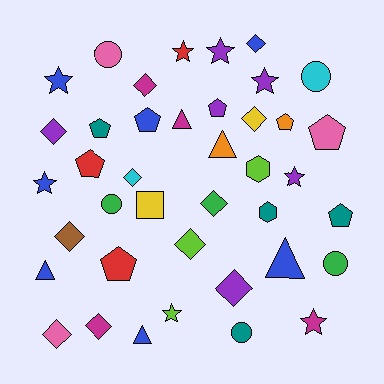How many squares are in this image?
There is 1 square.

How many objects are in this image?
There are 40 objects.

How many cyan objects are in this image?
There are 2 cyan objects.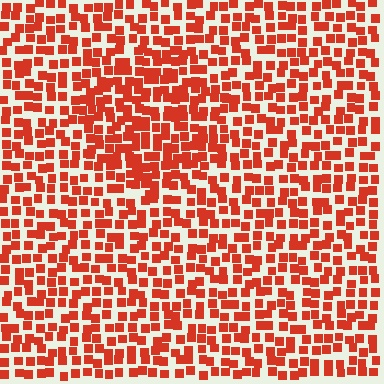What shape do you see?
I see a circle.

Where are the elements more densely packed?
The elements are more densely packed inside the circle boundary.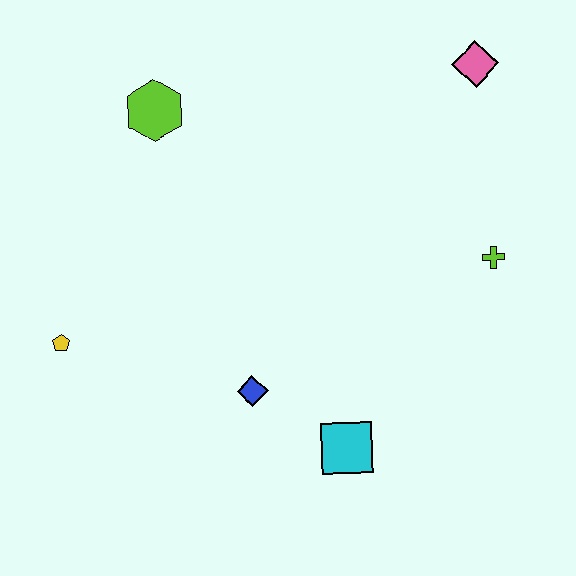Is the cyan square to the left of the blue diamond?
No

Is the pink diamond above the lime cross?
Yes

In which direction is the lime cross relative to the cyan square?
The lime cross is above the cyan square.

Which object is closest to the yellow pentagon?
The blue diamond is closest to the yellow pentagon.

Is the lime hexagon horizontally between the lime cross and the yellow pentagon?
Yes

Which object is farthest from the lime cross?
The yellow pentagon is farthest from the lime cross.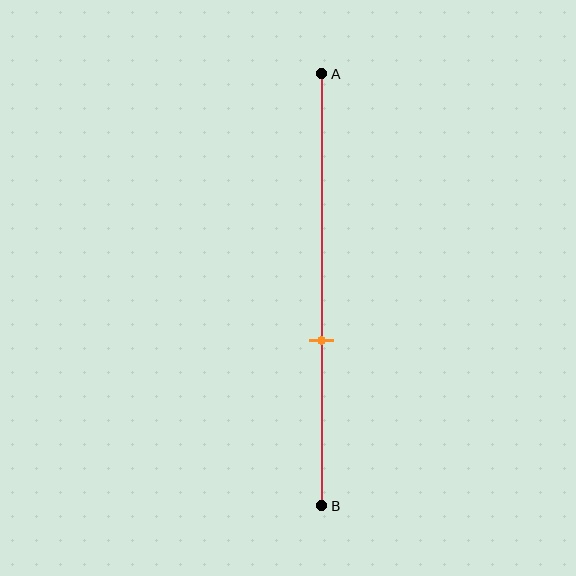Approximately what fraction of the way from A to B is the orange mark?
The orange mark is approximately 60% of the way from A to B.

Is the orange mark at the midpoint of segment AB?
No, the mark is at about 60% from A, not at the 50% midpoint.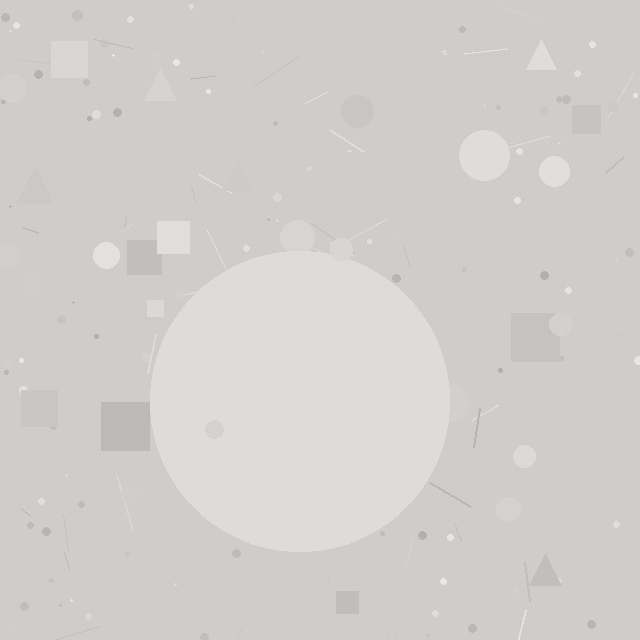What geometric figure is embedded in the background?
A circle is embedded in the background.